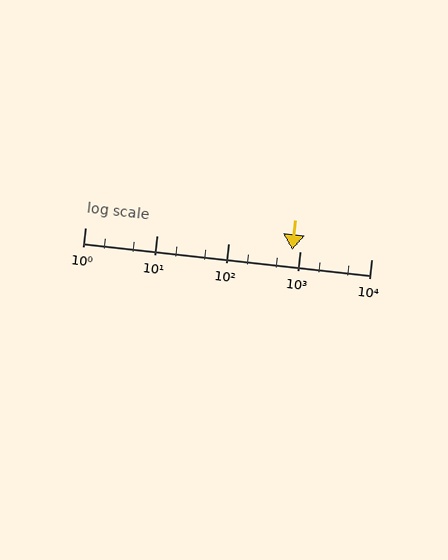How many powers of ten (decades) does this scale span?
The scale spans 4 decades, from 1 to 10000.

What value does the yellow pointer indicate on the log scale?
The pointer indicates approximately 780.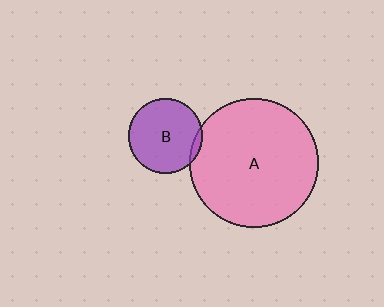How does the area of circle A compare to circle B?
Approximately 3.0 times.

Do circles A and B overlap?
Yes.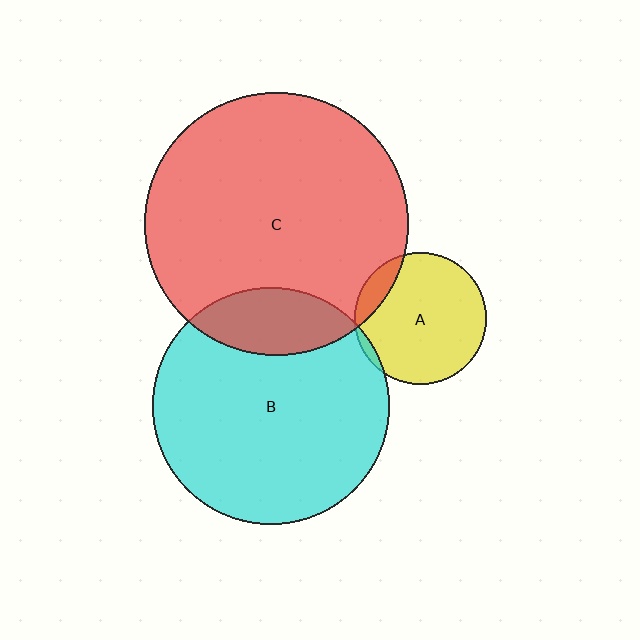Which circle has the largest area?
Circle C (red).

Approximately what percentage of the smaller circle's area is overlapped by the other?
Approximately 5%.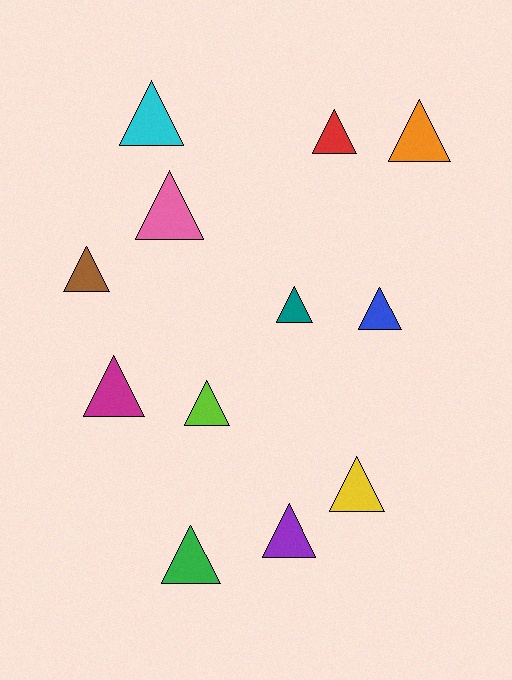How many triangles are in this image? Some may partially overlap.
There are 12 triangles.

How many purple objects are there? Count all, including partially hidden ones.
There is 1 purple object.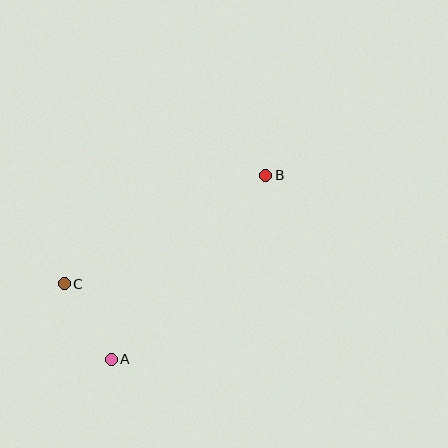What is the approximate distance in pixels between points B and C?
The distance between B and C is approximately 229 pixels.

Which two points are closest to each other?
Points A and C are closest to each other.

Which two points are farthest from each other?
Points A and B are farthest from each other.